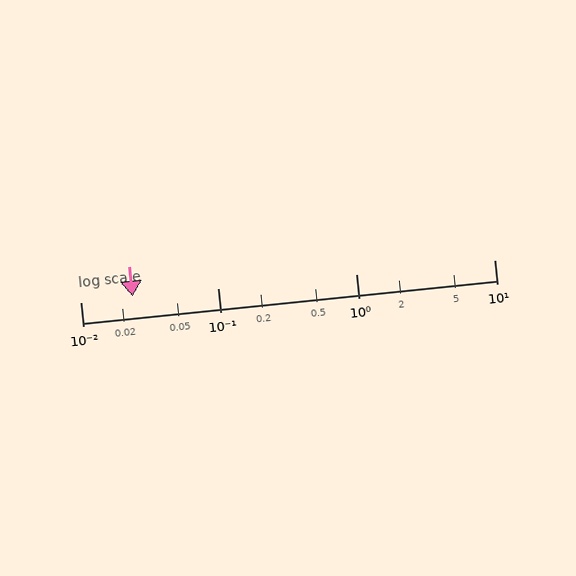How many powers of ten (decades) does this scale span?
The scale spans 3 decades, from 0.01 to 10.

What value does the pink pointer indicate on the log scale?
The pointer indicates approximately 0.024.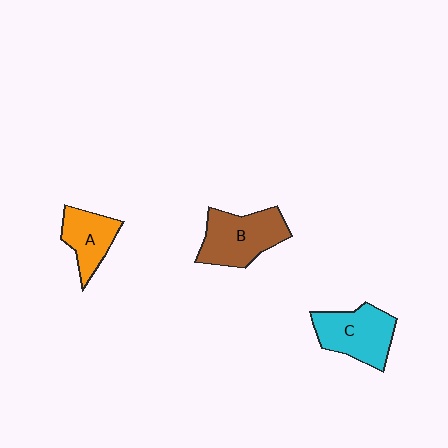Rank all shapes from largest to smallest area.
From largest to smallest: B (brown), C (cyan), A (orange).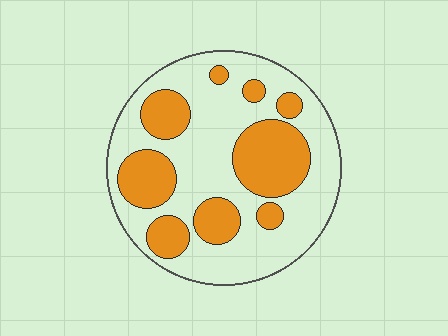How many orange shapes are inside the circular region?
9.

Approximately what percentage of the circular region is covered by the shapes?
Approximately 35%.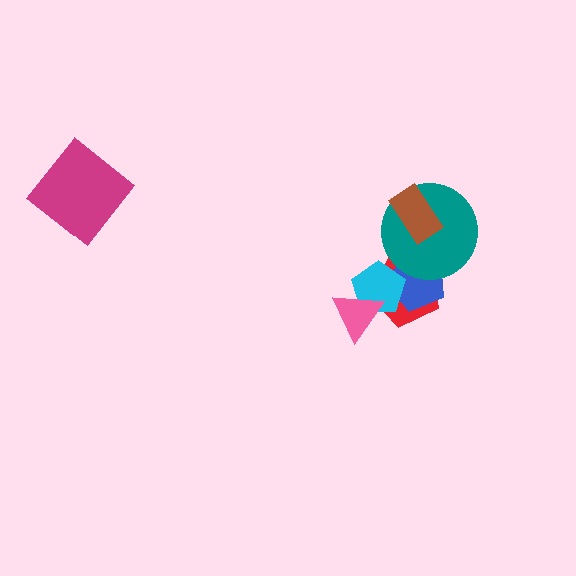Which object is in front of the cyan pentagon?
The pink triangle is in front of the cyan pentagon.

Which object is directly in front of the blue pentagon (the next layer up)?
The cyan pentagon is directly in front of the blue pentagon.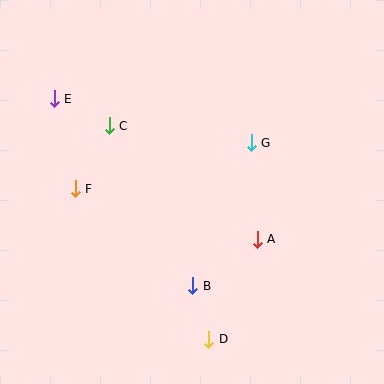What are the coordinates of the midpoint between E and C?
The midpoint between E and C is at (82, 112).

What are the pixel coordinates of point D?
Point D is at (209, 339).